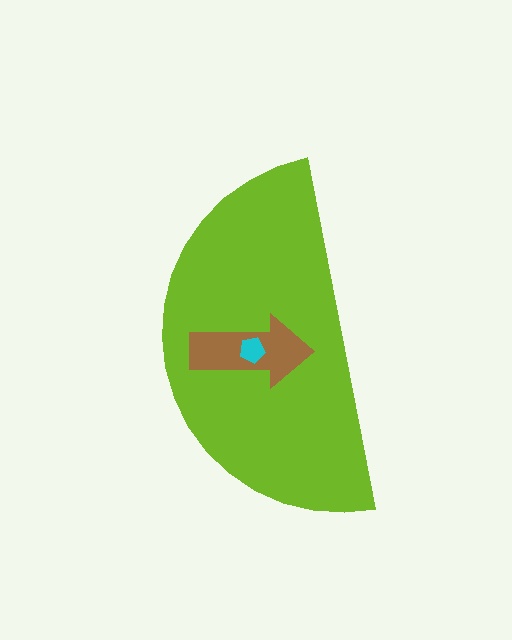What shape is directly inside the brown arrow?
The cyan pentagon.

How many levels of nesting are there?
3.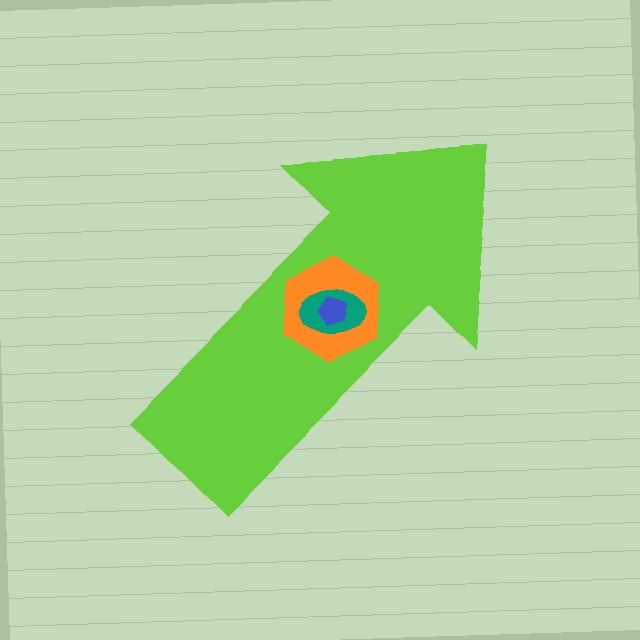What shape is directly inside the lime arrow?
The orange hexagon.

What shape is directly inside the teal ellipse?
The blue pentagon.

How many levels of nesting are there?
4.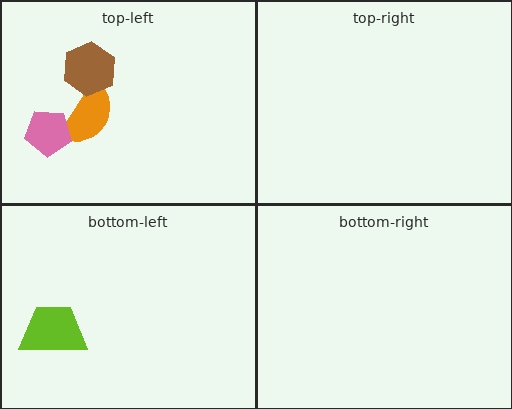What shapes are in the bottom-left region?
The lime trapezoid.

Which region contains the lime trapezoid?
The bottom-left region.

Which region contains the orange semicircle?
The top-left region.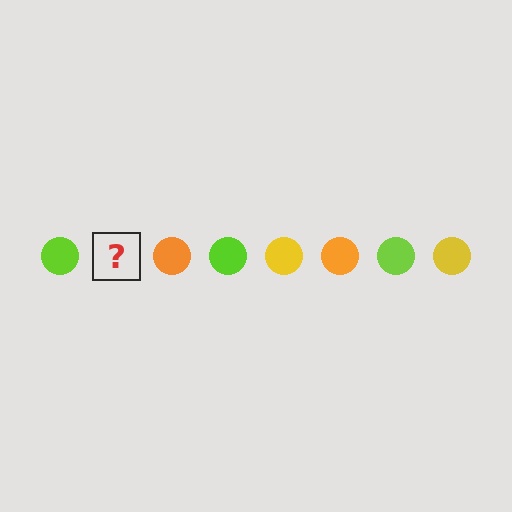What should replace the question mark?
The question mark should be replaced with a yellow circle.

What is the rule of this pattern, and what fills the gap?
The rule is that the pattern cycles through lime, yellow, orange circles. The gap should be filled with a yellow circle.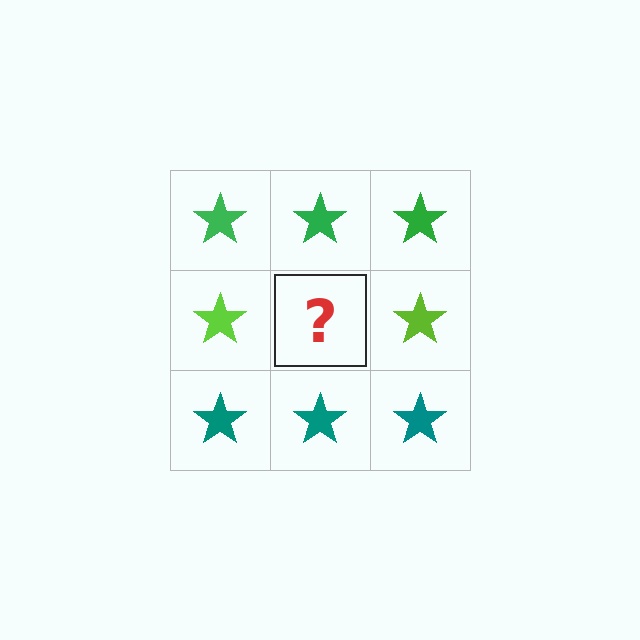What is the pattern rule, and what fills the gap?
The rule is that each row has a consistent color. The gap should be filled with a lime star.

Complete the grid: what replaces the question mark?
The question mark should be replaced with a lime star.